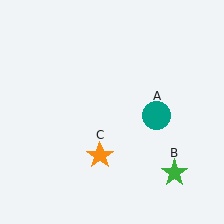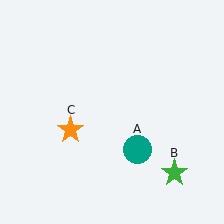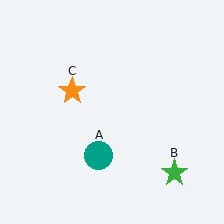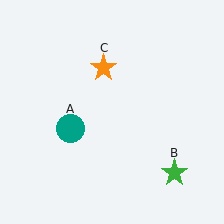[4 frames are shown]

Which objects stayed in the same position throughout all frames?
Green star (object B) remained stationary.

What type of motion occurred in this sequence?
The teal circle (object A), orange star (object C) rotated clockwise around the center of the scene.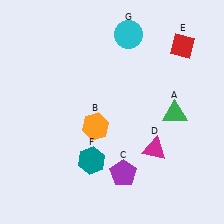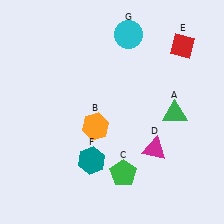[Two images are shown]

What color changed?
The pentagon (C) changed from purple in Image 1 to green in Image 2.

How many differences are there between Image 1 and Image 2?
There is 1 difference between the two images.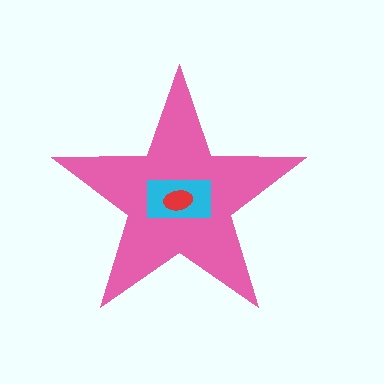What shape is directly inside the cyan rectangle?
The red ellipse.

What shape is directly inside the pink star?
The cyan rectangle.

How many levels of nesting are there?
3.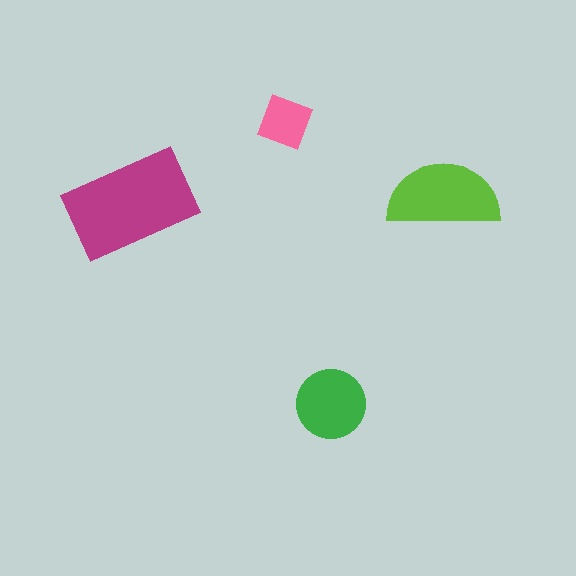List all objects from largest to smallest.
The magenta rectangle, the lime semicircle, the green circle, the pink square.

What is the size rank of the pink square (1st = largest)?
4th.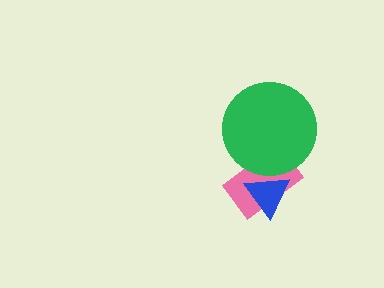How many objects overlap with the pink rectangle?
2 objects overlap with the pink rectangle.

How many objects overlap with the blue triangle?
2 objects overlap with the blue triangle.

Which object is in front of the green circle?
The blue triangle is in front of the green circle.